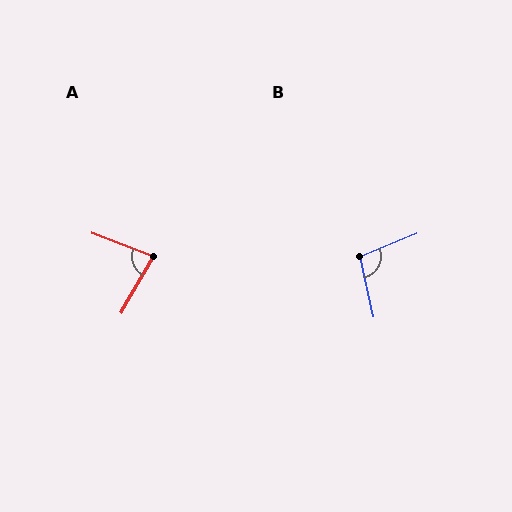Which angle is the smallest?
A, at approximately 81 degrees.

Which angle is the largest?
B, at approximately 100 degrees.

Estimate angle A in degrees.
Approximately 81 degrees.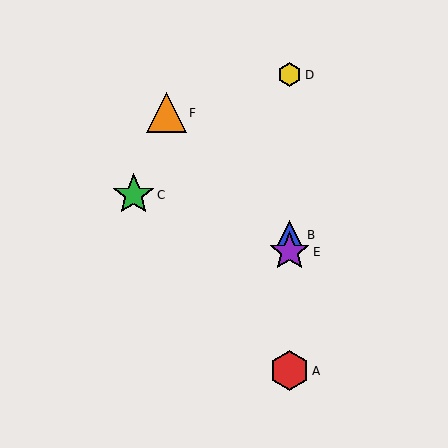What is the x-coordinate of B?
Object B is at x≈290.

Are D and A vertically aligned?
Yes, both are at x≈290.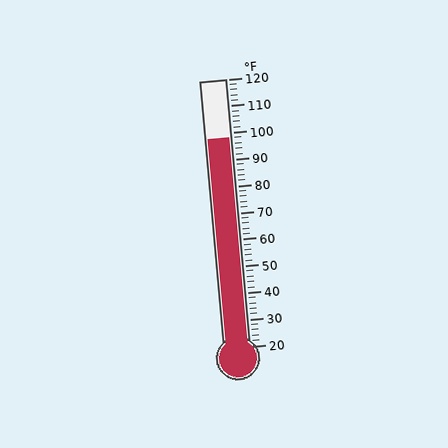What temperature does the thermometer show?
The thermometer shows approximately 98°F.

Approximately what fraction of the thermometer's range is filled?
The thermometer is filled to approximately 80% of its range.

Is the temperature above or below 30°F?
The temperature is above 30°F.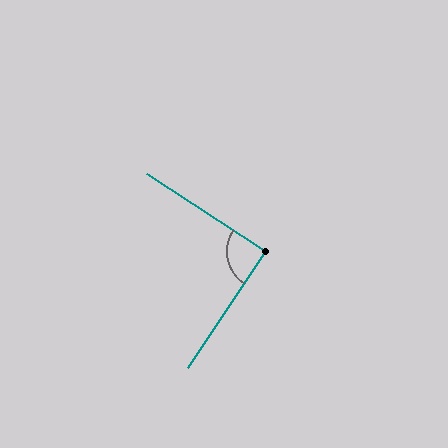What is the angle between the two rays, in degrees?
Approximately 90 degrees.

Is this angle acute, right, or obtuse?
It is approximately a right angle.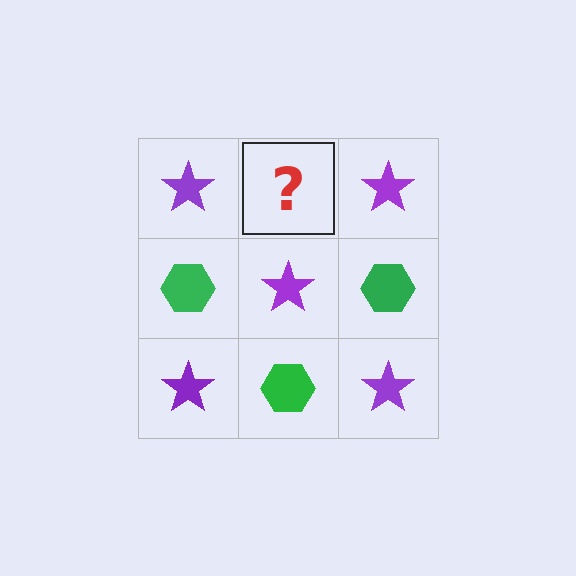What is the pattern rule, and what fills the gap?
The rule is that it alternates purple star and green hexagon in a checkerboard pattern. The gap should be filled with a green hexagon.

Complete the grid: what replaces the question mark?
The question mark should be replaced with a green hexagon.